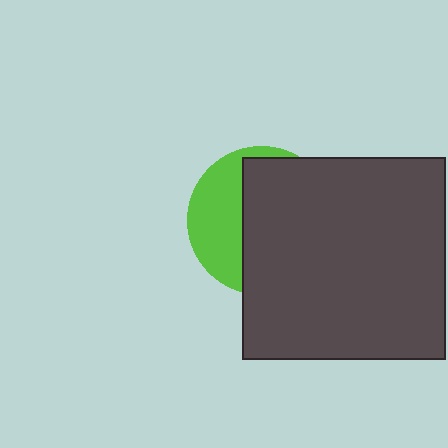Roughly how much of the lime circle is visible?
A small part of it is visible (roughly 36%).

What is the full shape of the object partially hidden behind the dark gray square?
The partially hidden object is a lime circle.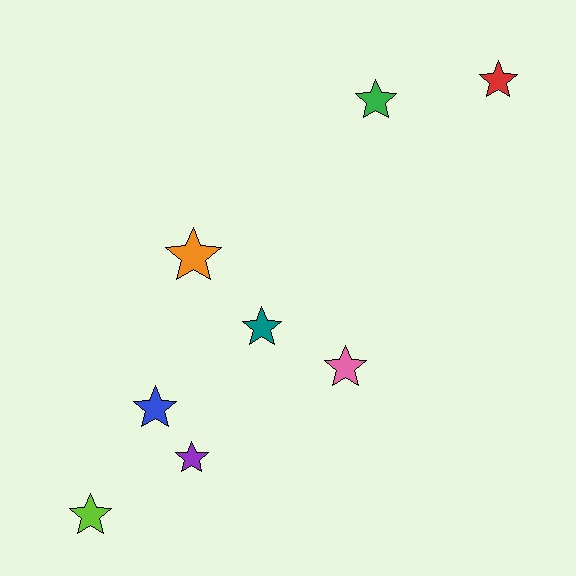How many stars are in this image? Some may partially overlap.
There are 8 stars.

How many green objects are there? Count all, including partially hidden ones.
There is 1 green object.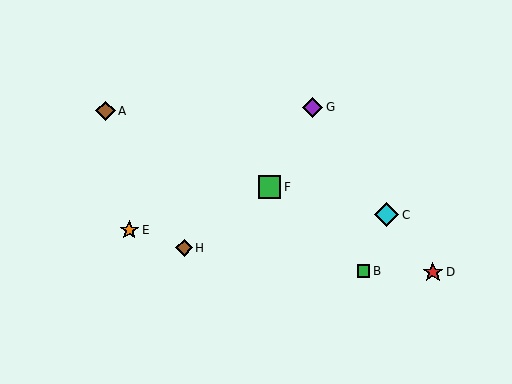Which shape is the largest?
The cyan diamond (labeled C) is the largest.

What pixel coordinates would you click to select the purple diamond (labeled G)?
Click at (313, 107) to select the purple diamond G.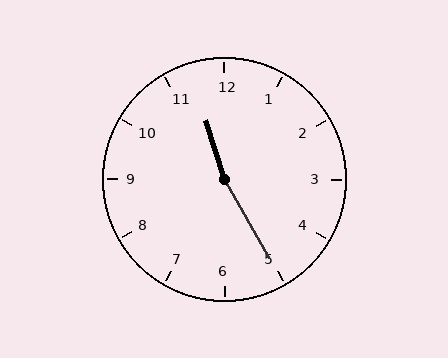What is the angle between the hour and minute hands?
Approximately 168 degrees.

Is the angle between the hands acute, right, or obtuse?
It is obtuse.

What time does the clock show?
11:25.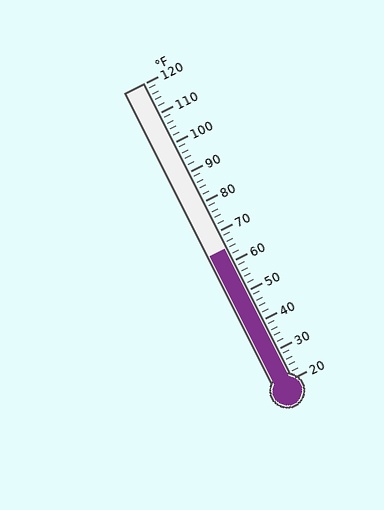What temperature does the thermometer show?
The thermometer shows approximately 64°F.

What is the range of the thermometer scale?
The thermometer scale ranges from 20°F to 120°F.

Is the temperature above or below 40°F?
The temperature is above 40°F.